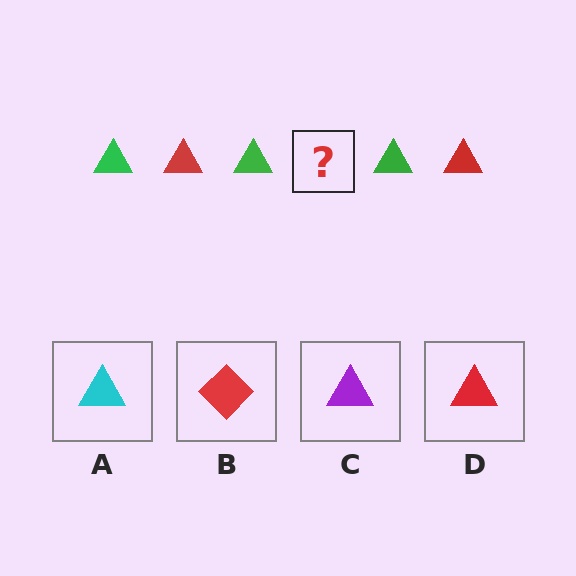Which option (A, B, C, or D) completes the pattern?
D.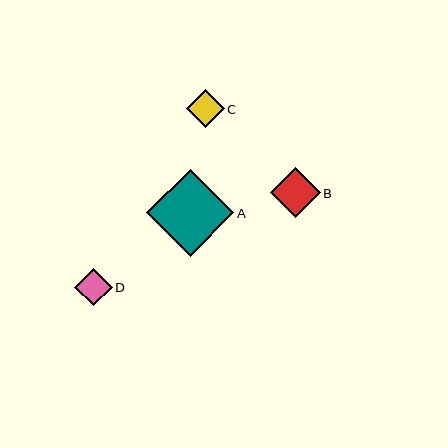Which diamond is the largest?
Diamond A is the largest with a size of approximately 87 pixels.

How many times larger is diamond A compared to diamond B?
Diamond A is approximately 1.7 times the size of diamond B.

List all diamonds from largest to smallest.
From largest to smallest: A, B, C, D.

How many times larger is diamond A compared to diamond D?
Diamond A is approximately 2.3 times the size of diamond D.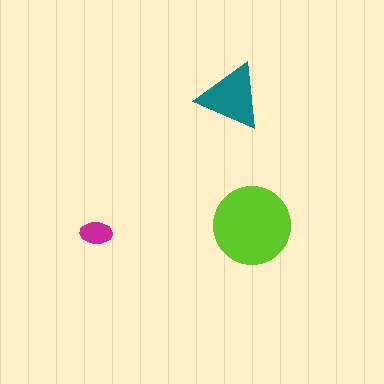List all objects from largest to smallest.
The lime circle, the teal triangle, the magenta ellipse.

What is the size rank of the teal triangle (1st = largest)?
2nd.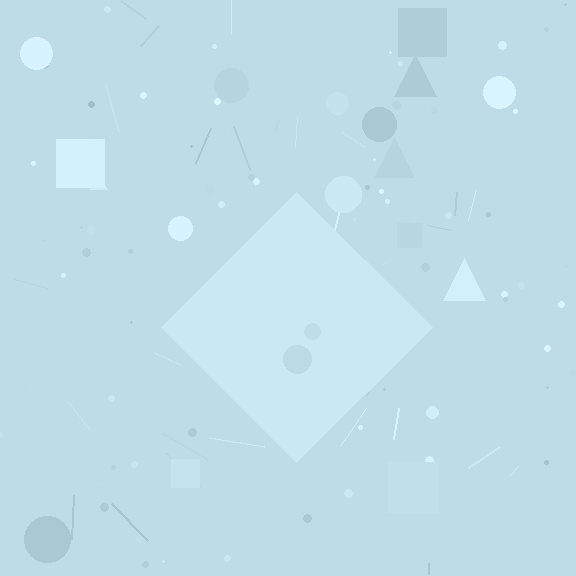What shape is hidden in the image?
A diamond is hidden in the image.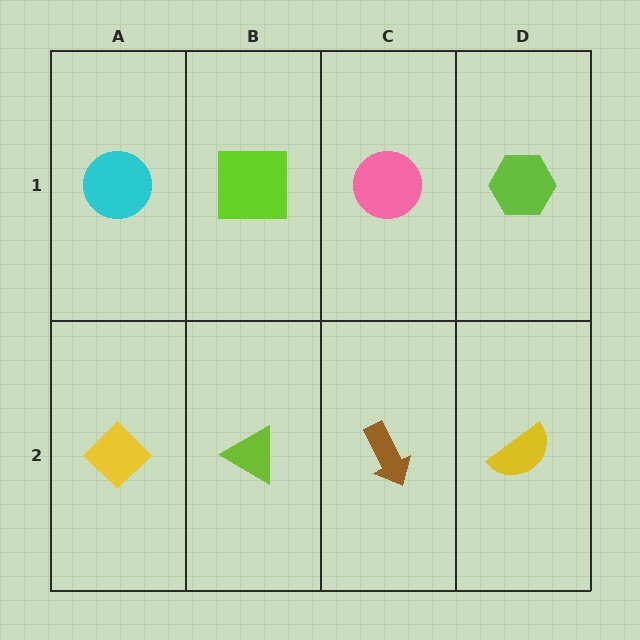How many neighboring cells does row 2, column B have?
3.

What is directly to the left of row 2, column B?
A yellow diamond.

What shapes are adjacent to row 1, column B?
A lime triangle (row 2, column B), a cyan circle (row 1, column A), a pink circle (row 1, column C).